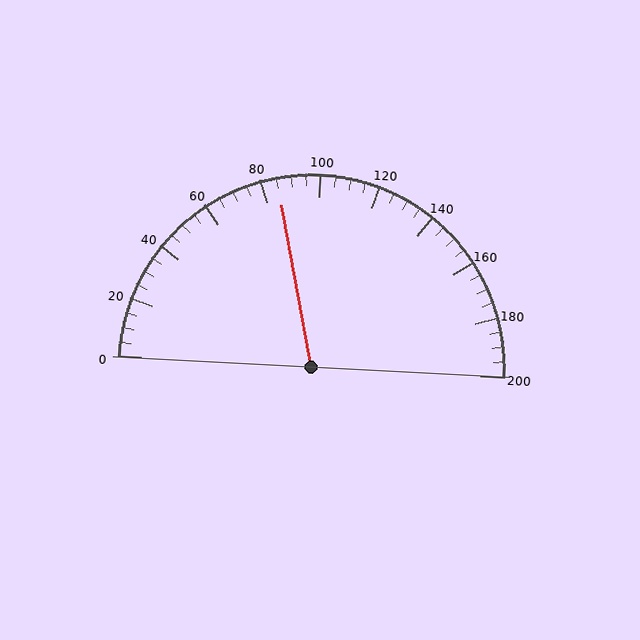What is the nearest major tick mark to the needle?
The nearest major tick mark is 80.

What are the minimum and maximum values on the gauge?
The gauge ranges from 0 to 200.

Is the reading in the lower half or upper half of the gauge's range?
The reading is in the lower half of the range (0 to 200).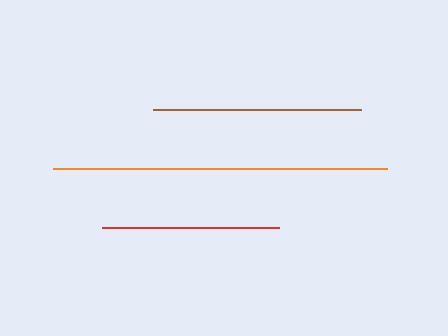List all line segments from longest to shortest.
From longest to shortest: orange, brown, red.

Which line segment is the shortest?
The red line is the shortest at approximately 176 pixels.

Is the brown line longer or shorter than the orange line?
The orange line is longer than the brown line.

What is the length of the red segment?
The red segment is approximately 176 pixels long.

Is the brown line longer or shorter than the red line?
The brown line is longer than the red line.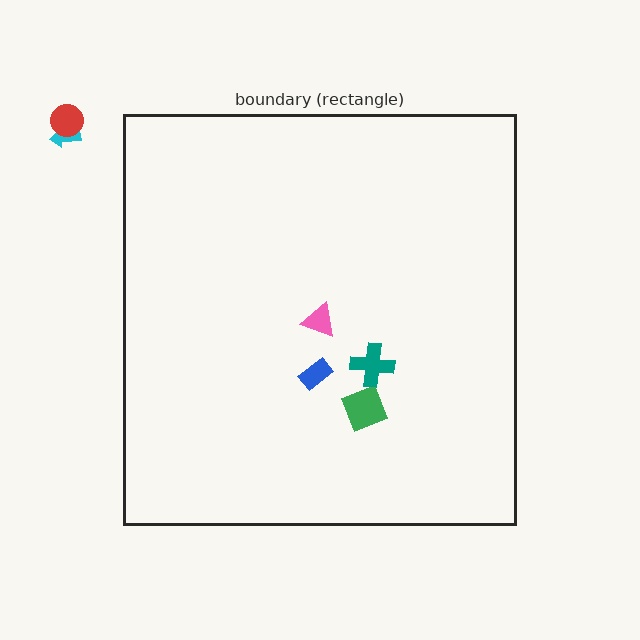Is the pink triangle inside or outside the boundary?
Inside.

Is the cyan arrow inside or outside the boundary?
Outside.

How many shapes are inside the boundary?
4 inside, 2 outside.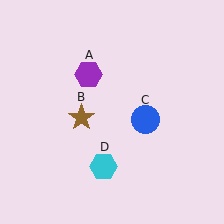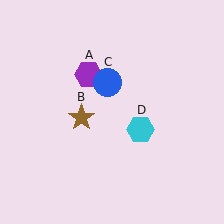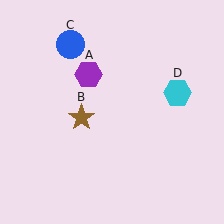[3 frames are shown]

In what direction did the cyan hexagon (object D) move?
The cyan hexagon (object D) moved up and to the right.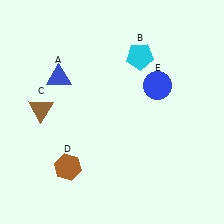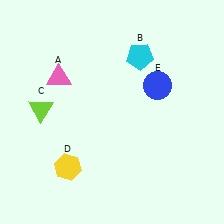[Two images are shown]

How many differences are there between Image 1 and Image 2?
There are 3 differences between the two images.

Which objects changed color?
A changed from blue to pink. C changed from brown to lime. D changed from brown to yellow.